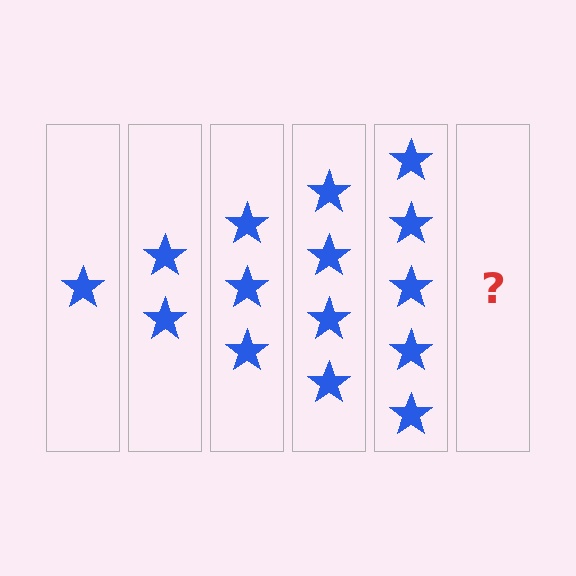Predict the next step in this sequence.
The next step is 6 stars.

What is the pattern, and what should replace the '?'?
The pattern is that each step adds one more star. The '?' should be 6 stars.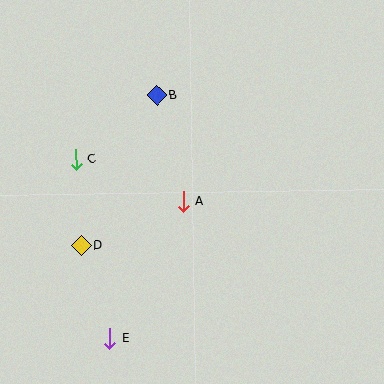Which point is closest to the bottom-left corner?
Point E is closest to the bottom-left corner.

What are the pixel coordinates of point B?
Point B is at (157, 95).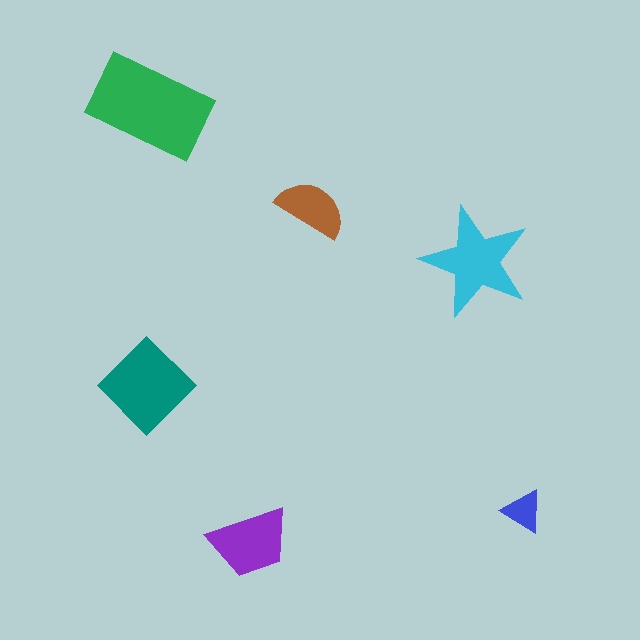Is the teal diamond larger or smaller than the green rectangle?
Smaller.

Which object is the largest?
The green rectangle.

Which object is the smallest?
The blue triangle.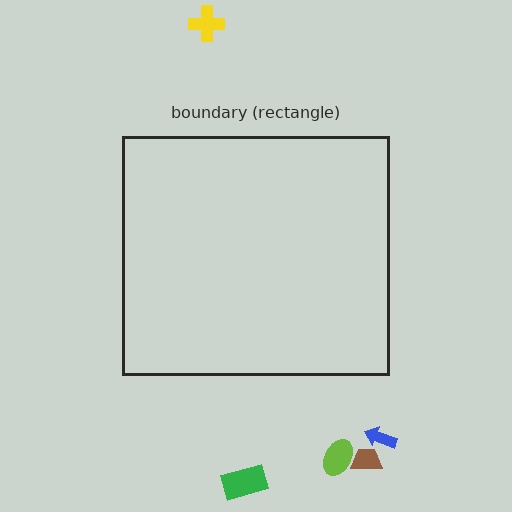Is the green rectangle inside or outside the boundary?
Outside.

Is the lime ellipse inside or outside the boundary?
Outside.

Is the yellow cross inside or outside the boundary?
Outside.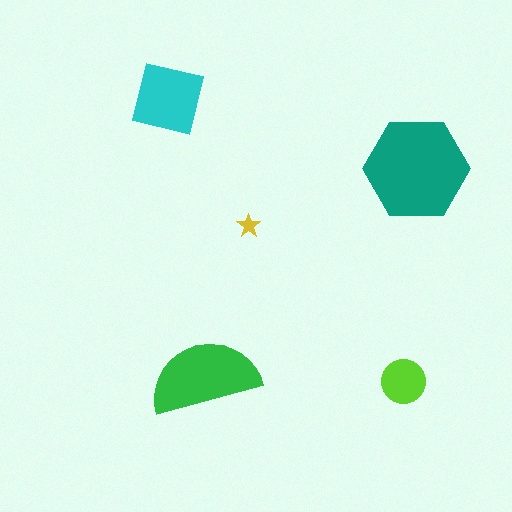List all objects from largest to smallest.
The teal hexagon, the green semicircle, the cyan square, the lime circle, the yellow star.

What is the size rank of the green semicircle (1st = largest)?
2nd.